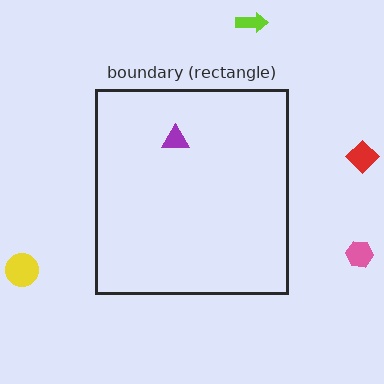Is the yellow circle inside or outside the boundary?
Outside.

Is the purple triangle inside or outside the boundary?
Inside.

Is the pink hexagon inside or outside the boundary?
Outside.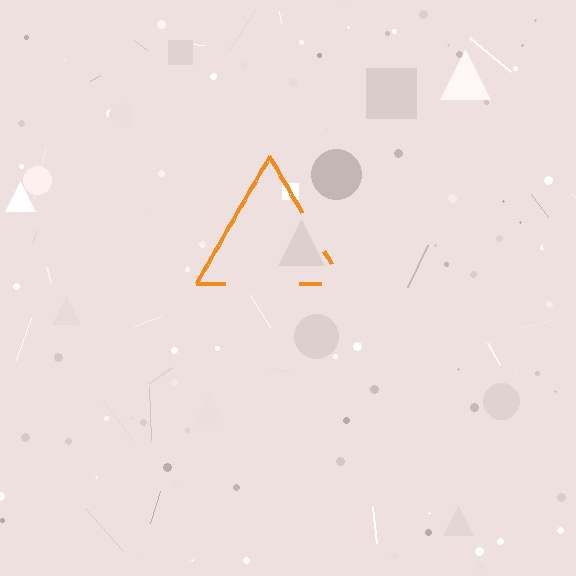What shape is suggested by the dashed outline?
The dashed outline suggests a triangle.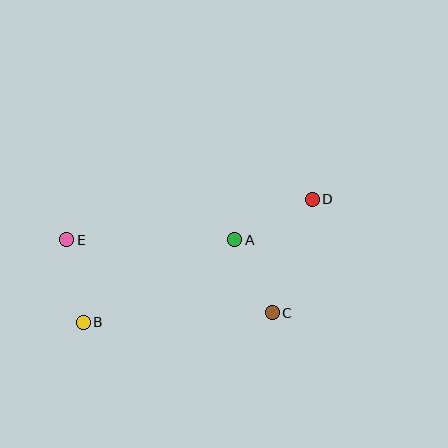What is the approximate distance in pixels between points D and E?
The distance between D and E is approximately 249 pixels.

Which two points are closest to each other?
Points A and C are closest to each other.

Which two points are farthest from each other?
Points B and D are farthest from each other.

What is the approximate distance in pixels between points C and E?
The distance between C and E is approximately 218 pixels.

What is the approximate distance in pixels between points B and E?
The distance between B and E is approximately 84 pixels.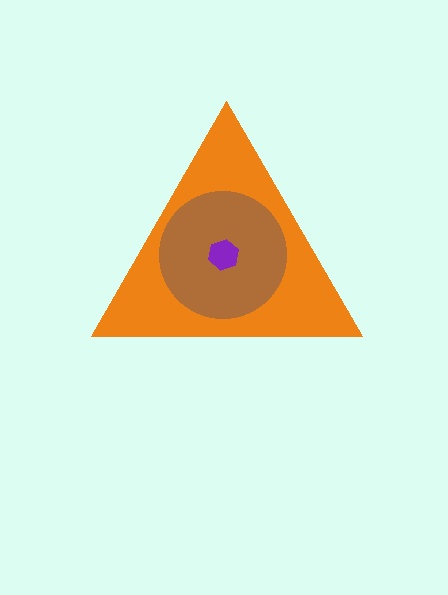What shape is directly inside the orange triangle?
The brown circle.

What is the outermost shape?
The orange triangle.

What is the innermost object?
The purple hexagon.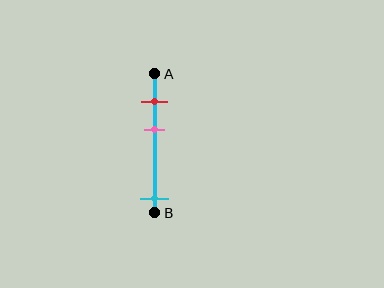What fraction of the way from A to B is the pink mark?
The pink mark is approximately 40% (0.4) of the way from A to B.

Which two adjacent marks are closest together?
The red and pink marks are the closest adjacent pair.